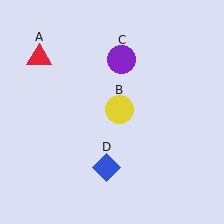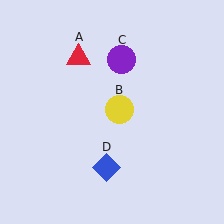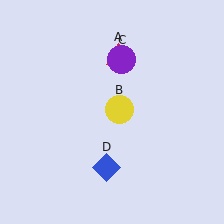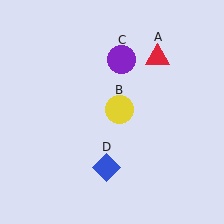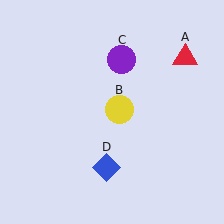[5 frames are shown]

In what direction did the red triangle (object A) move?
The red triangle (object A) moved right.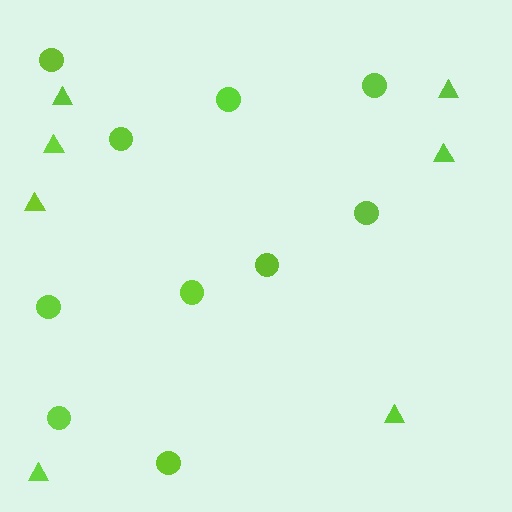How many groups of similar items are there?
There are 2 groups: one group of circles (10) and one group of triangles (7).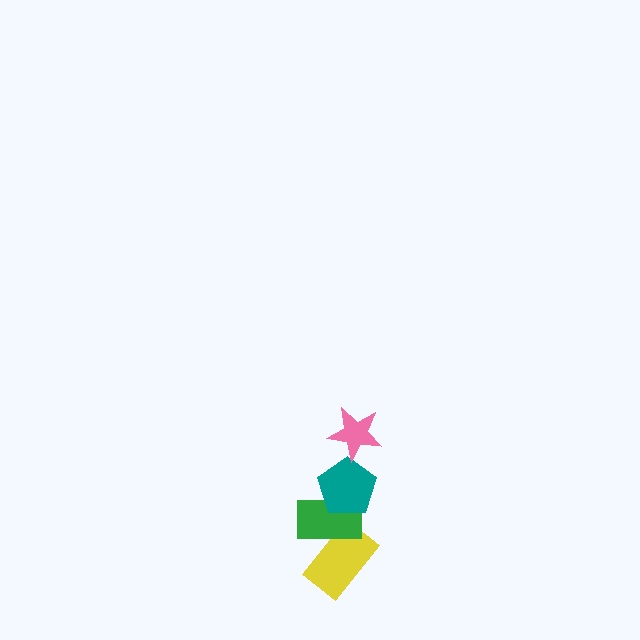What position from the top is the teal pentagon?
The teal pentagon is 2nd from the top.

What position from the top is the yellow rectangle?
The yellow rectangle is 4th from the top.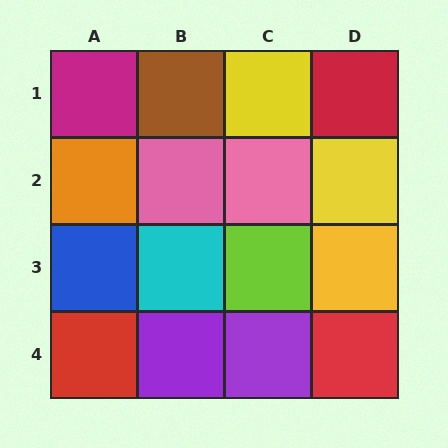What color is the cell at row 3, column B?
Cyan.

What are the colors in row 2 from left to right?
Orange, pink, pink, yellow.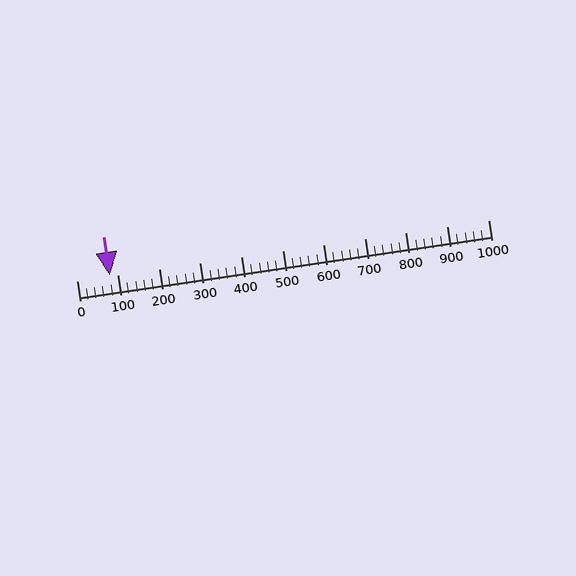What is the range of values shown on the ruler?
The ruler shows values from 0 to 1000.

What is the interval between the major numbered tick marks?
The major tick marks are spaced 100 units apart.